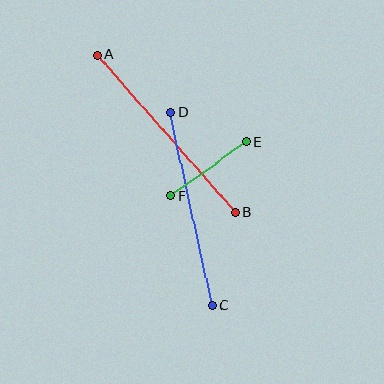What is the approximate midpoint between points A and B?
The midpoint is at approximately (166, 134) pixels.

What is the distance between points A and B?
The distance is approximately 210 pixels.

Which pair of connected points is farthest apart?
Points A and B are farthest apart.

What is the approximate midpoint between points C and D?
The midpoint is at approximately (191, 209) pixels.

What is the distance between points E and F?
The distance is approximately 93 pixels.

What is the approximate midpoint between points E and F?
The midpoint is at approximately (209, 169) pixels.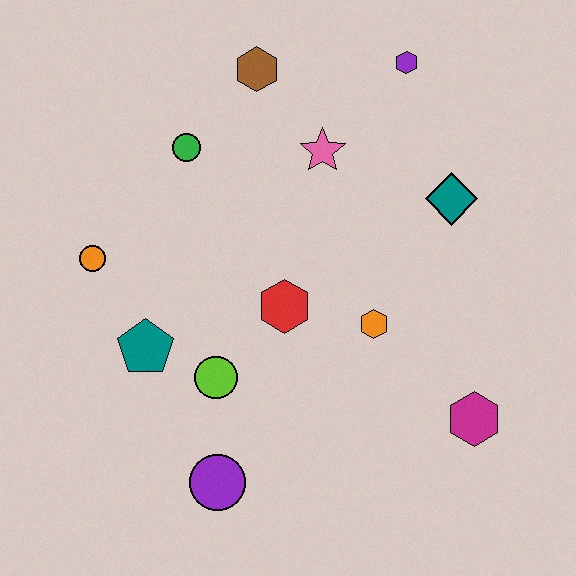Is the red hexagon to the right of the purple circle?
Yes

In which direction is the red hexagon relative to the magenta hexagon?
The red hexagon is to the left of the magenta hexagon.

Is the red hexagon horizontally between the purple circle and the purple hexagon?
Yes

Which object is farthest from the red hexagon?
The purple hexagon is farthest from the red hexagon.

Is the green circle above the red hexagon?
Yes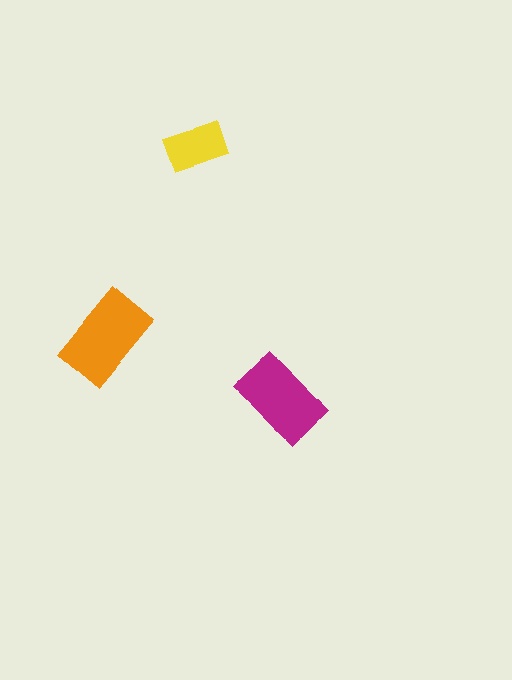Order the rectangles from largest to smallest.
the orange one, the magenta one, the yellow one.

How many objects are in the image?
There are 3 objects in the image.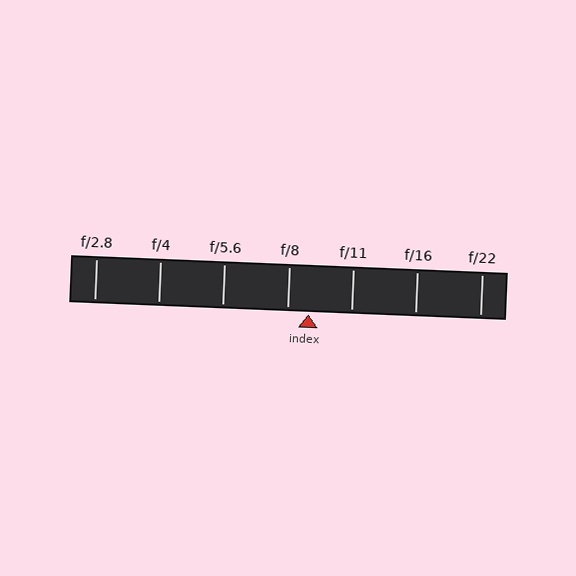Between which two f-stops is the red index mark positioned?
The index mark is between f/8 and f/11.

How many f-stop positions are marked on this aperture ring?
There are 7 f-stop positions marked.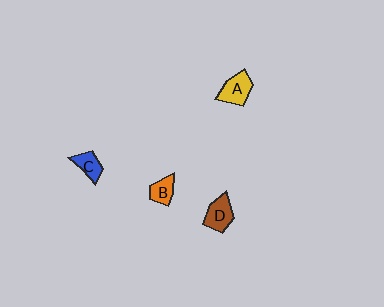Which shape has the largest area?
Shape A (yellow).